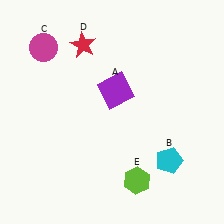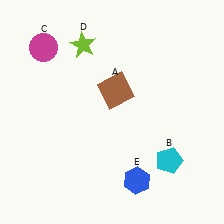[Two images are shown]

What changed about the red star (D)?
In Image 1, D is red. In Image 2, it changed to lime.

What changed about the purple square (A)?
In Image 1, A is purple. In Image 2, it changed to brown.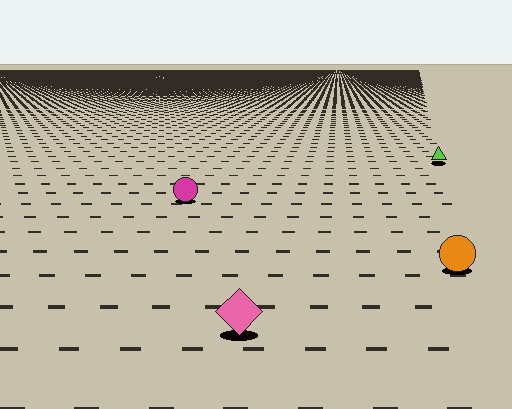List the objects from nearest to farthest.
From nearest to farthest: the pink diamond, the orange circle, the magenta circle, the lime triangle.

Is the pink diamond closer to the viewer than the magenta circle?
Yes. The pink diamond is closer — you can tell from the texture gradient: the ground texture is coarser near it.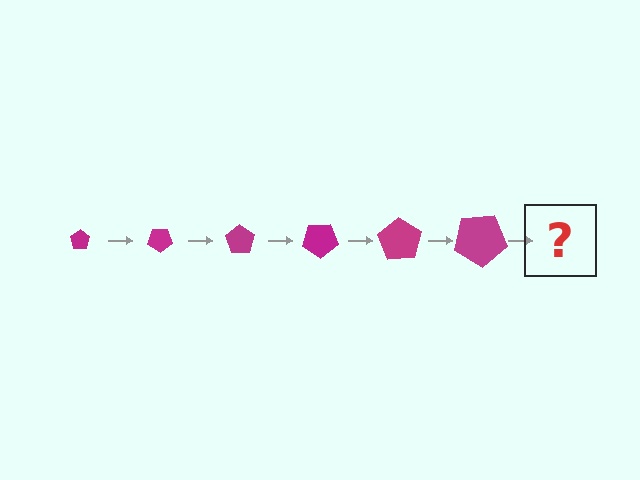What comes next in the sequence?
The next element should be a pentagon, larger than the previous one and rotated 210 degrees from the start.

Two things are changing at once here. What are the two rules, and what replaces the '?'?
The two rules are that the pentagon grows larger each step and it rotates 35 degrees each step. The '?' should be a pentagon, larger than the previous one and rotated 210 degrees from the start.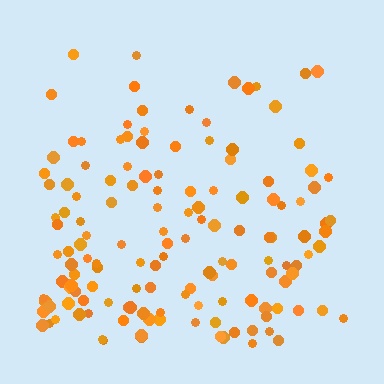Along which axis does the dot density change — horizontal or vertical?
Vertical.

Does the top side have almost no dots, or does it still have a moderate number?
Still a moderate number, just noticeably fewer than the bottom.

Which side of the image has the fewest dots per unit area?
The top.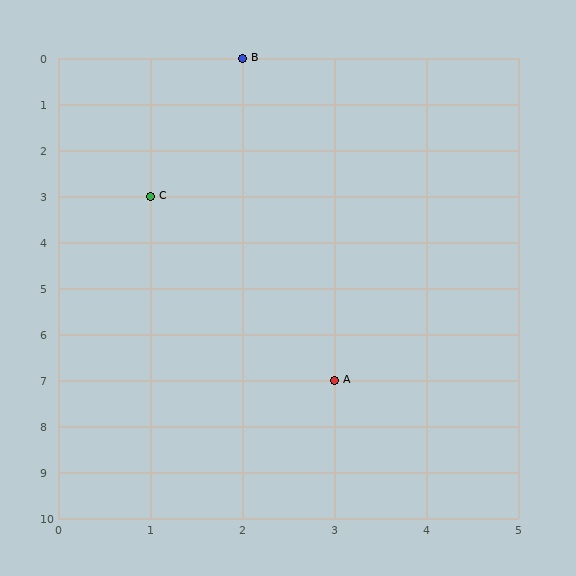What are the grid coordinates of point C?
Point C is at grid coordinates (1, 3).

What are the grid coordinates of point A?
Point A is at grid coordinates (3, 7).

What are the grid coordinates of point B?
Point B is at grid coordinates (2, 0).